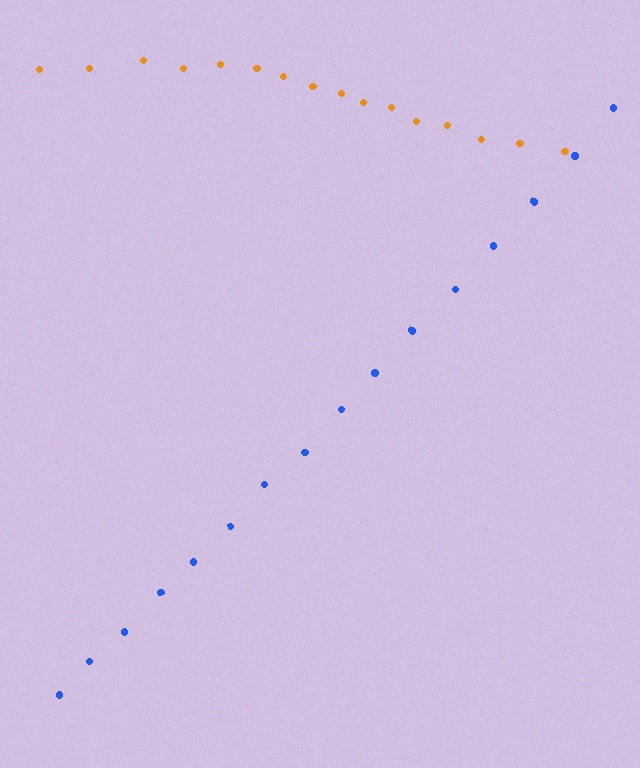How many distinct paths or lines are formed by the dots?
There are 2 distinct paths.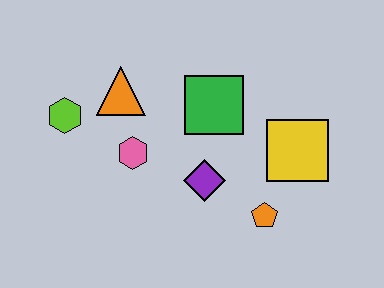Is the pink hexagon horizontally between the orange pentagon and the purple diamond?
No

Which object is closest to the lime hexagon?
The orange triangle is closest to the lime hexagon.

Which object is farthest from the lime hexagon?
The yellow square is farthest from the lime hexagon.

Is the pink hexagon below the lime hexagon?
Yes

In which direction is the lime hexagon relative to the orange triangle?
The lime hexagon is to the left of the orange triangle.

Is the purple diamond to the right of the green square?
No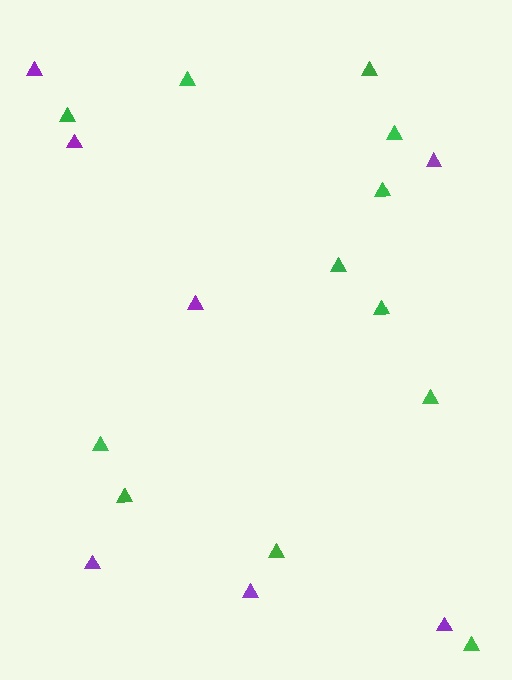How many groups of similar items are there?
There are 2 groups: one group of green triangles (12) and one group of purple triangles (7).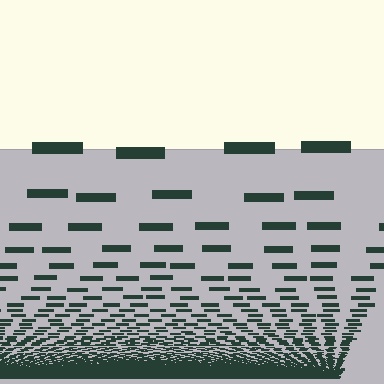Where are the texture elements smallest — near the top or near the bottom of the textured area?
Near the bottom.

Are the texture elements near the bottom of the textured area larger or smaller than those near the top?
Smaller. The gradient is inverted — elements near the bottom are smaller and denser.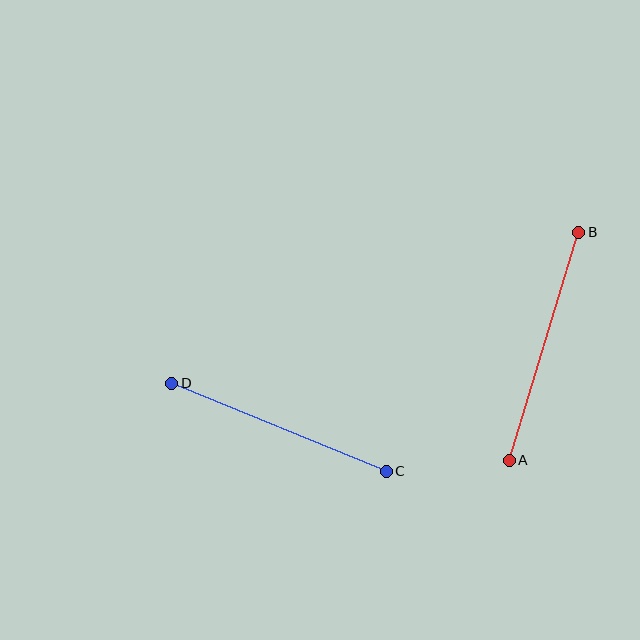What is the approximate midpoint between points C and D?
The midpoint is at approximately (279, 427) pixels.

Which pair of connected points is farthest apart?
Points A and B are farthest apart.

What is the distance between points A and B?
The distance is approximately 239 pixels.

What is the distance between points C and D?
The distance is approximately 232 pixels.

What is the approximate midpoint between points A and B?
The midpoint is at approximately (544, 346) pixels.